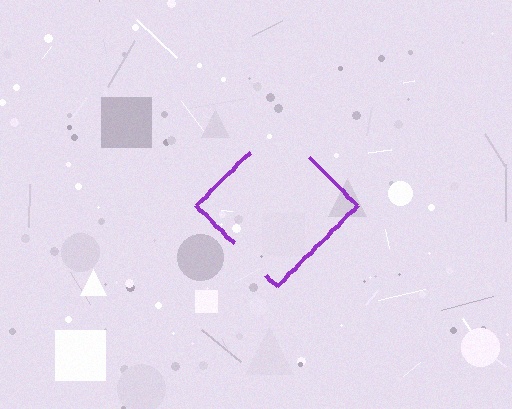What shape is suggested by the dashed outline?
The dashed outline suggests a diamond.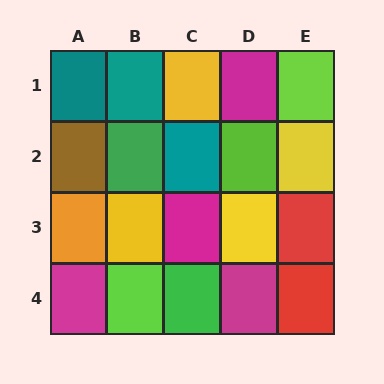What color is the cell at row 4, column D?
Magenta.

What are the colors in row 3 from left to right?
Orange, yellow, magenta, yellow, red.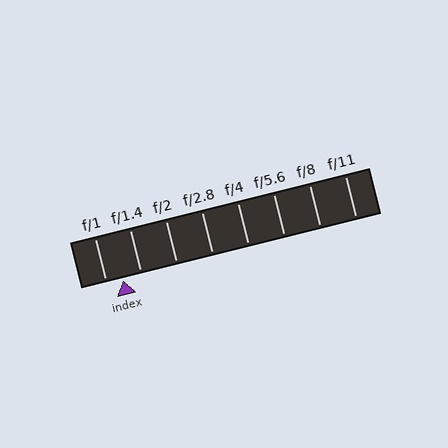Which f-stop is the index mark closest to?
The index mark is closest to f/1.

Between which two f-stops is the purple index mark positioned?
The index mark is between f/1 and f/1.4.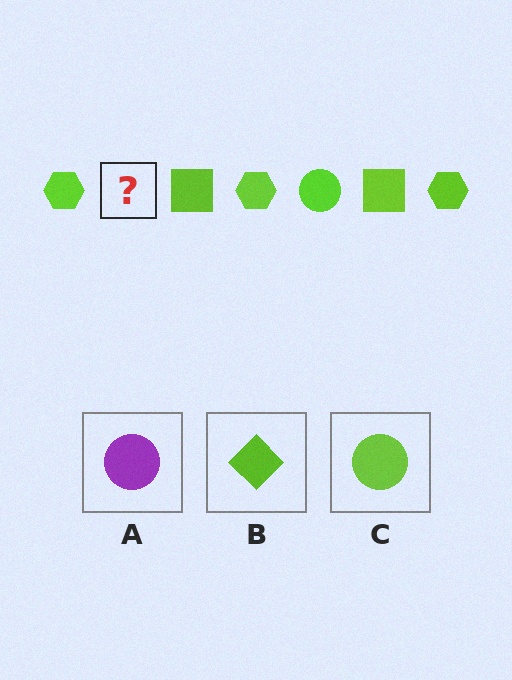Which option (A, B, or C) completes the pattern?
C.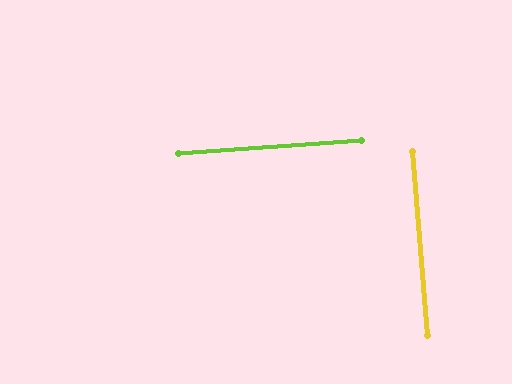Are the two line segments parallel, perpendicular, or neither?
Perpendicular — they meet at approximately 89°.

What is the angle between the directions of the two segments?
Approximately 89 degrees.